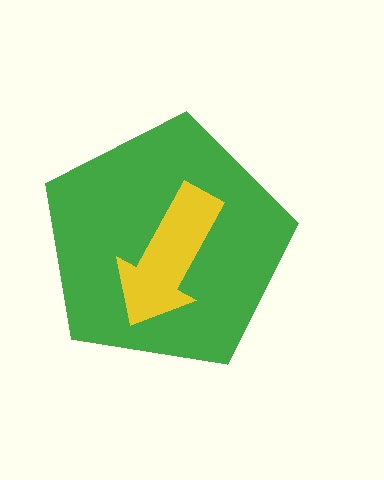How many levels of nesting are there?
2.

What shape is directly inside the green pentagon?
The yellow arrow.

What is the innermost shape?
The yellow arrow.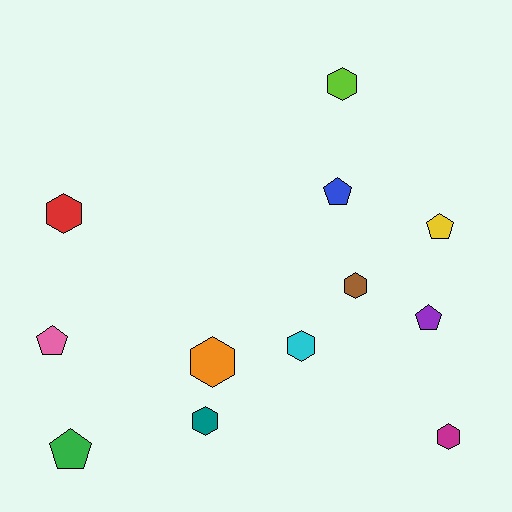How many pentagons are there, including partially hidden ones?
There are 5 pentagons.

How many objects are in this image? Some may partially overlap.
There are 12 objects.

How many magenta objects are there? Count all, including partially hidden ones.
There is 1 magenta object.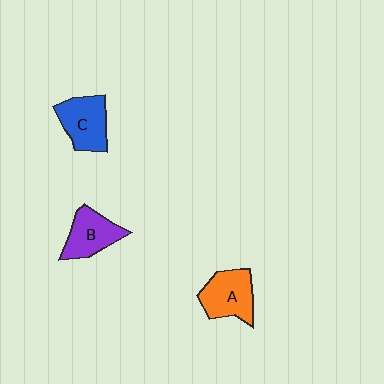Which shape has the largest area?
Shape C (blue).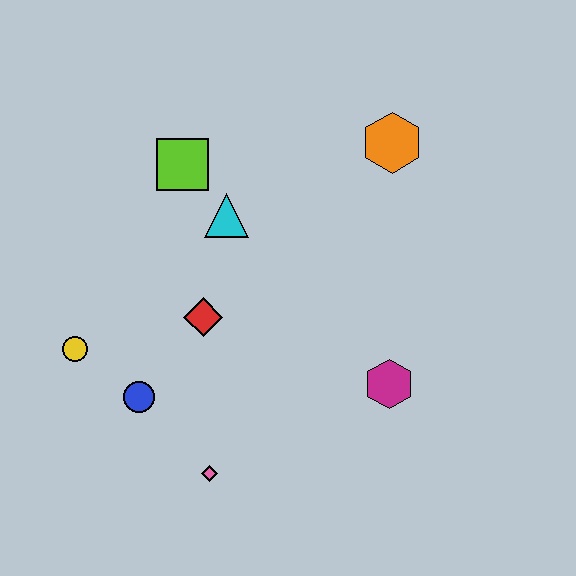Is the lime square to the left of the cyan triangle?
Yes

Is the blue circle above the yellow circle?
No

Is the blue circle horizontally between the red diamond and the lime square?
No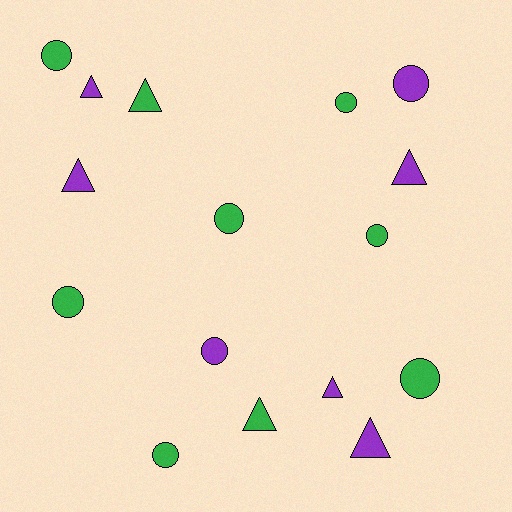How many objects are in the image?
There are 16 objects.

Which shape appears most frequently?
Circle, with 9 objects.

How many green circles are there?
There are 7 green circles.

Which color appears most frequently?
Green, with 9 objects.